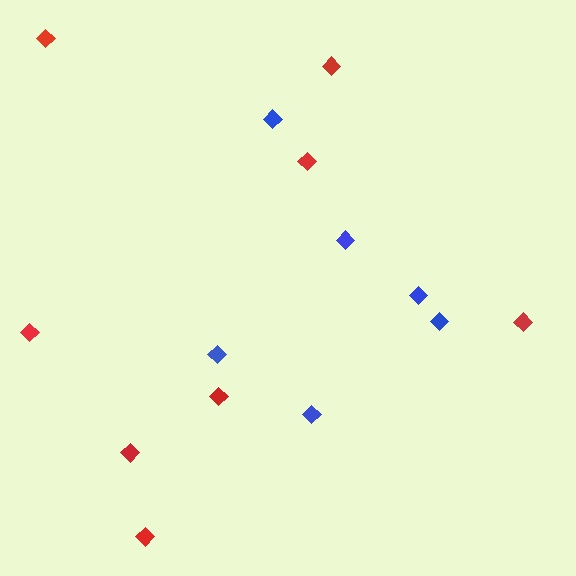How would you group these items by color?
There are 2 groups: one group of blue diamonds (6) and one group of red diamonds (8).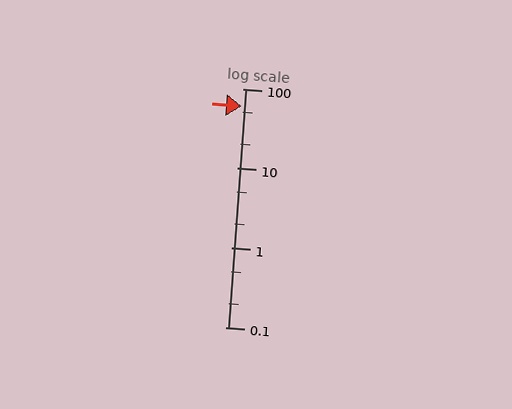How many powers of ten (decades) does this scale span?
The scale spans 3 decades, from 0.1 to 100.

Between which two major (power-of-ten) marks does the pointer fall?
The pointer is between 10 and 100.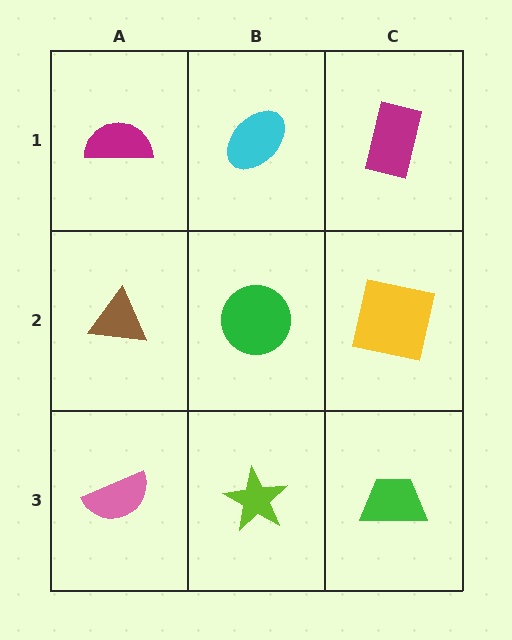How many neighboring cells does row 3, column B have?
3.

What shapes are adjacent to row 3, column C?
A yellow square (row 2, column C), a lime star (row 3, column B).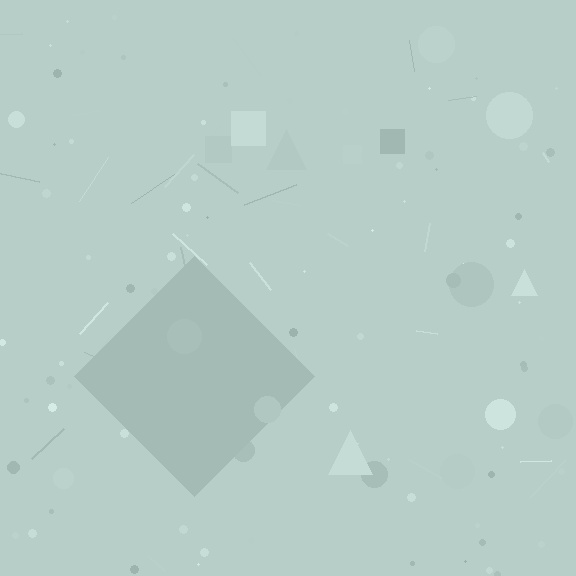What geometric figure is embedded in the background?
A diamond is embedded in the background.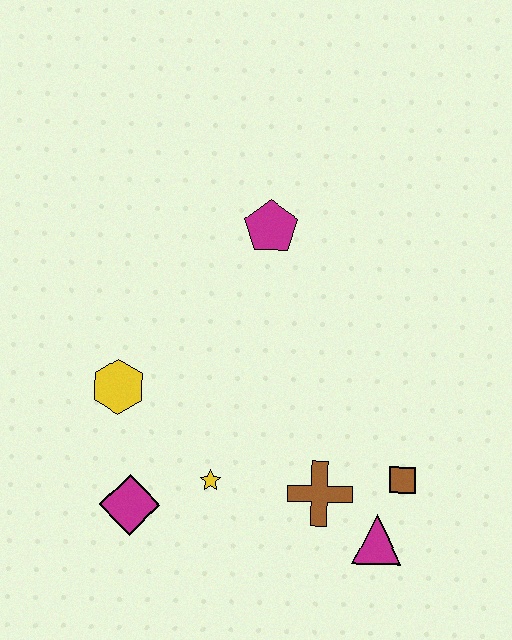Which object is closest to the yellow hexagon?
The magenta diamond is closest to the yellow hexagon.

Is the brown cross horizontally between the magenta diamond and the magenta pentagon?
No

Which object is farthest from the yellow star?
The magenta pentagon is farthest from the yellow star.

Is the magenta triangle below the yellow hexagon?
Yes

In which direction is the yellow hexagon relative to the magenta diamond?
The yellow hexagon is above the magenta diamond.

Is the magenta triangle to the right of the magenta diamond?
Yes